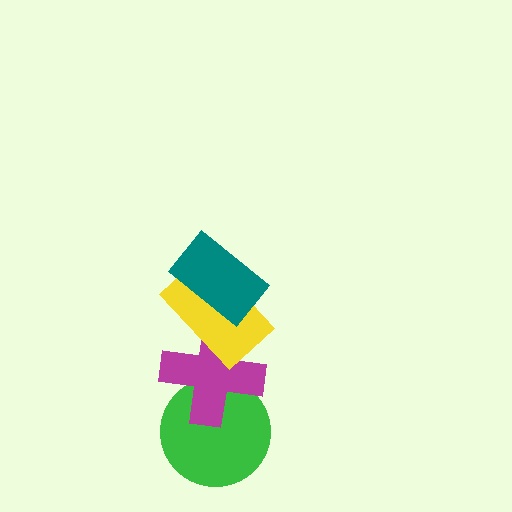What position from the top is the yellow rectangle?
The yellow rectangle is 2nd from the top.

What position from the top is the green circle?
The green circle is 4th from the top.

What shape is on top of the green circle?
The magenta cross is on top of the green circle.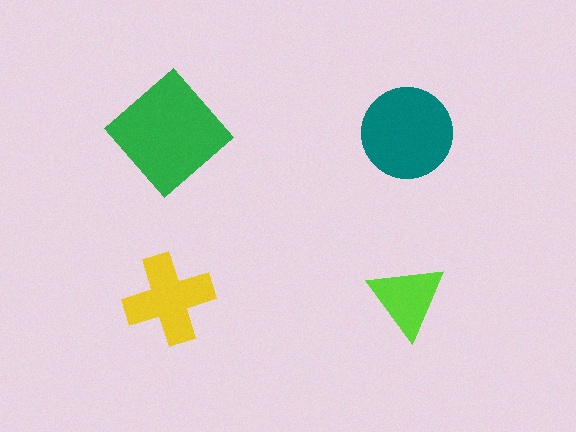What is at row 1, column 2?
A teal circle.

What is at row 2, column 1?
A yellow cross.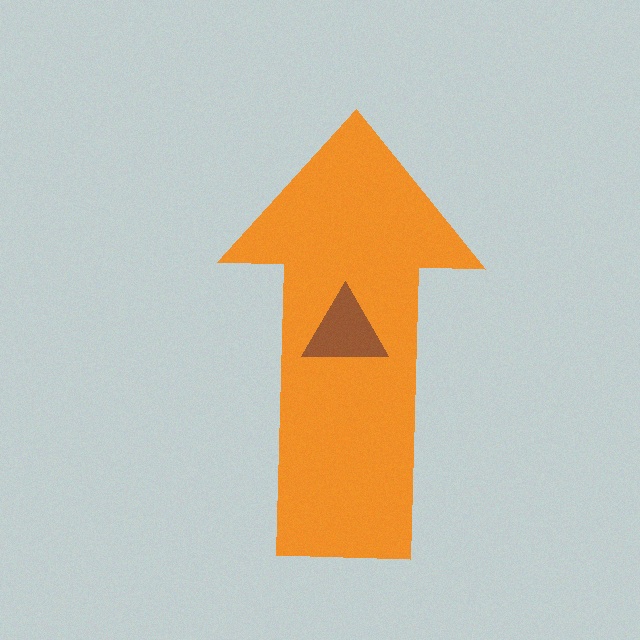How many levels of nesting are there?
2.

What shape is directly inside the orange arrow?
The brown triangle.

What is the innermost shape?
The brown triangle.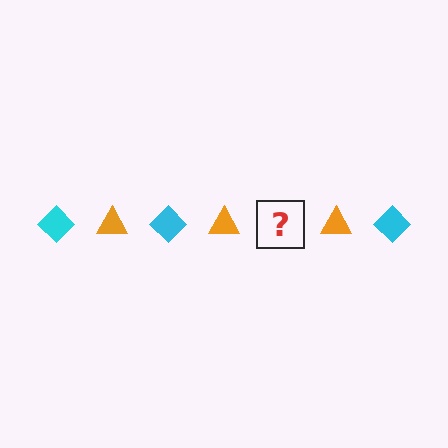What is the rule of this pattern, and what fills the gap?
The rule is that the pattern alternates between cyan diamond and orange triangle. The gap should be filled with a cyan diamond.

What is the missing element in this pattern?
The missing element is a cyan diamond.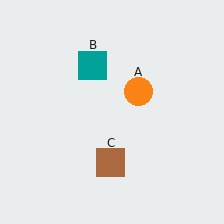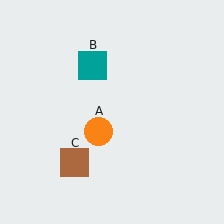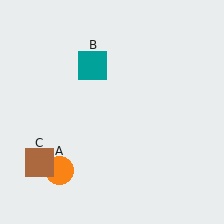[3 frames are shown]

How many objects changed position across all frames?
2 objects changed position: orange circle (object A), brown square (object C).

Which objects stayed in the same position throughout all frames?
Teal square (object B) remained stationary.